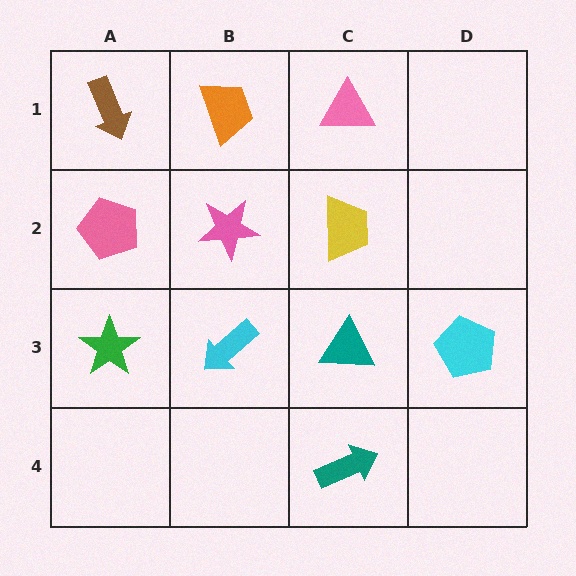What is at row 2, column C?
A yellow trapezoid.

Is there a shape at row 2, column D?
No, that cell is empty.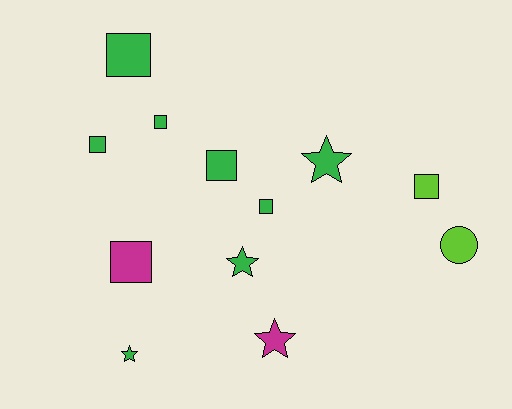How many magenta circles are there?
There are no magenta circles.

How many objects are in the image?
There are 12 objects.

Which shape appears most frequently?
Square, with 7 objects.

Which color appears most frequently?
Green, with 8 objects.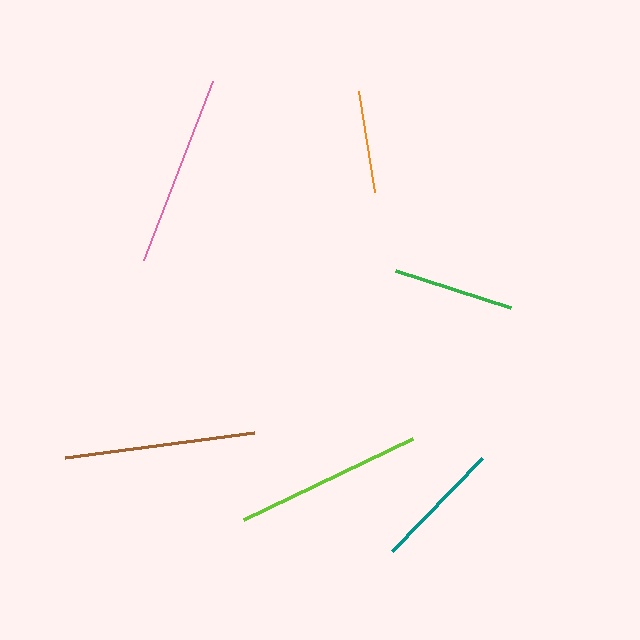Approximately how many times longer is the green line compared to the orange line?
The green line is approximately 1.2 times the length of the orange line.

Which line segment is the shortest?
The orange line is the shortest at approximately 103 pixels.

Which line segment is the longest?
The pink line is the longest at approximately 192 pixels.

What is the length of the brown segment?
The brown segment is approximately 190 pixels long.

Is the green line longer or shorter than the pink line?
The pink line is longer than the green line.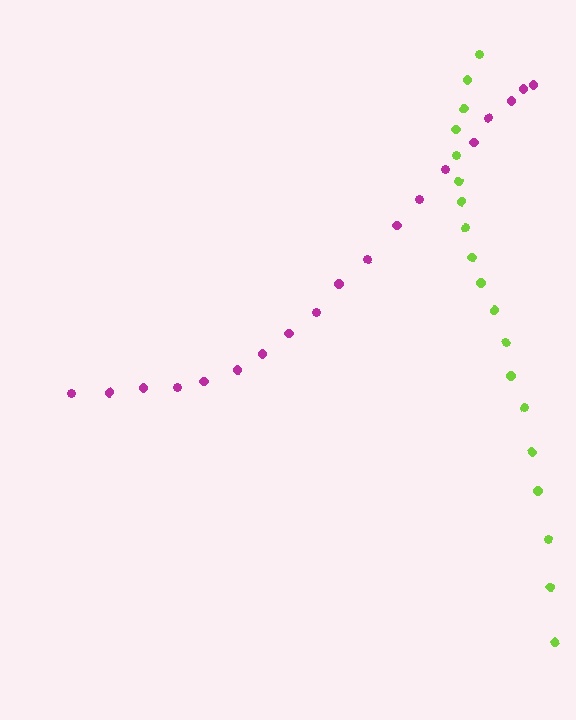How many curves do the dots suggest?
There are 2 distinct paths.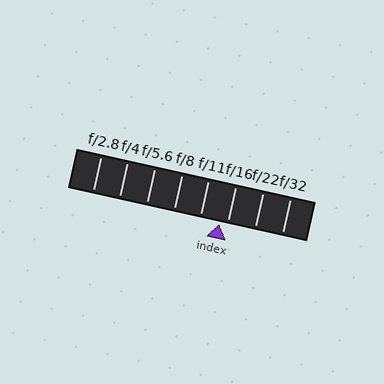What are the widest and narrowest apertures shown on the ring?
The widest aperture shown is f/2.8 and the narrowest is f/32.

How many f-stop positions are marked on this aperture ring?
There are 8 f-stop positions marked.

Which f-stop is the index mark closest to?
The index mark is closest to f/16.